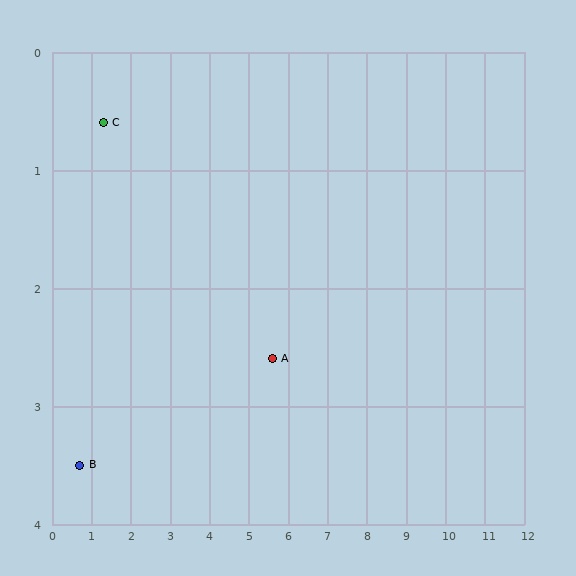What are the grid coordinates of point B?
Point B is at approximately (0.7, 3.5).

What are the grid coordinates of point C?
Point C is at approximately (1.3, 0.6).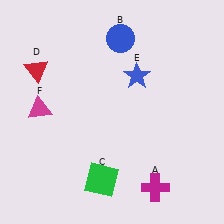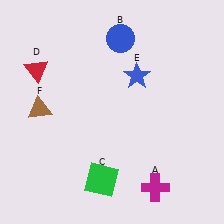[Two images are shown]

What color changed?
The triangle (F) changed from magenta in Image 1 to brown in Image 2.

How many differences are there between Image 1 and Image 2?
There is 1 difference between the two images.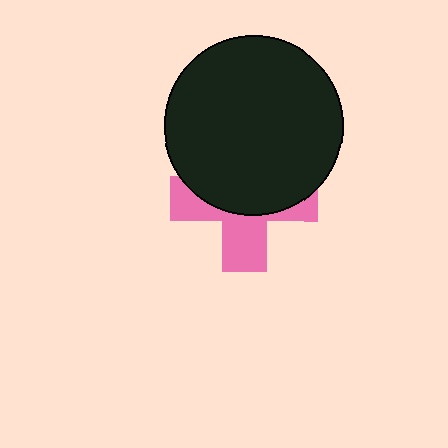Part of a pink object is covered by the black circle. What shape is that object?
It is a cross.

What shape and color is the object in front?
The object in front is a black circle.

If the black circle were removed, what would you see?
You would see the complete pink cross.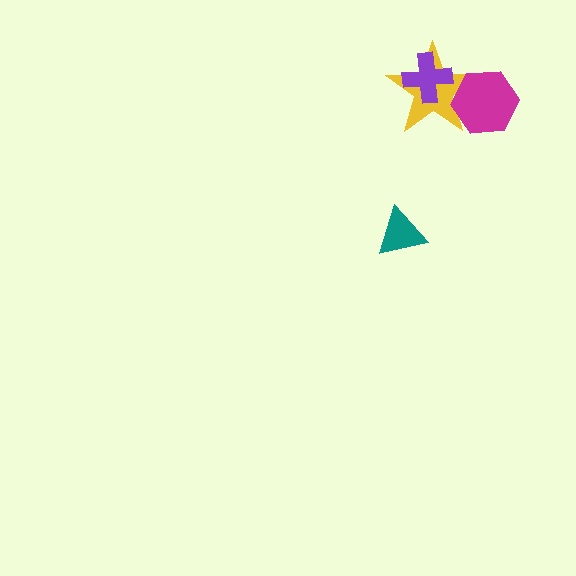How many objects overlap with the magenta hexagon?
1 object overlaps with the magenta hexagon.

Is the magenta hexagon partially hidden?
No, no other shape covers it.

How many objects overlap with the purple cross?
1 object overlaps with the purple cross.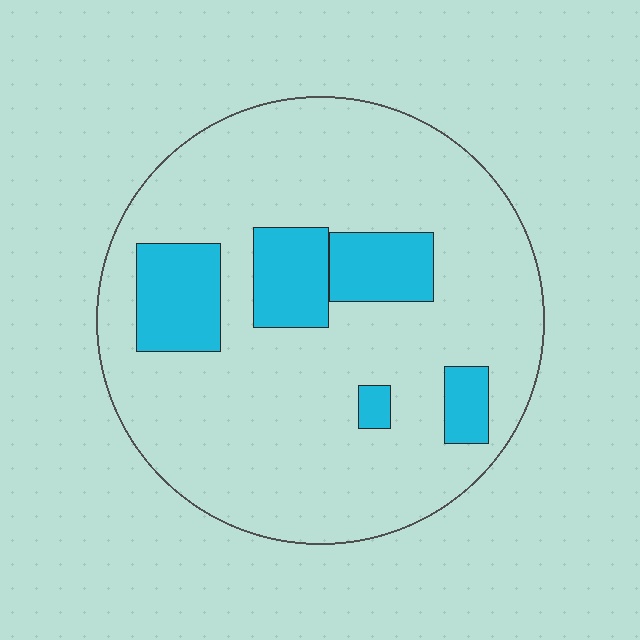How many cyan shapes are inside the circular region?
5.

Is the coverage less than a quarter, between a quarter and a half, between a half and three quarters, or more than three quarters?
Less than a quarter.